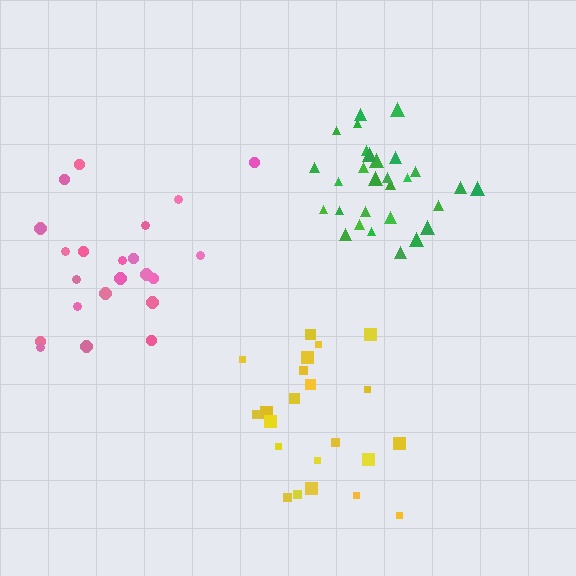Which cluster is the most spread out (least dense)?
Yellow.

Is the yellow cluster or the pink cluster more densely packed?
Pink.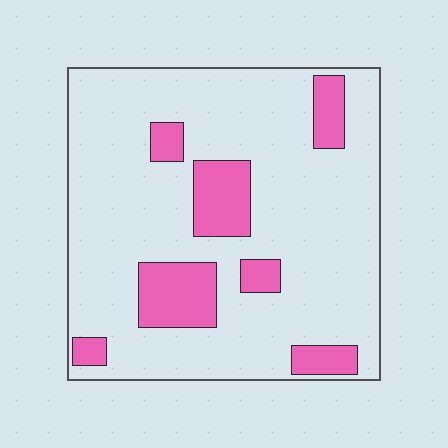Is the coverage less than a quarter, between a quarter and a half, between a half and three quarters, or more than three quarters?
Less than a quarter.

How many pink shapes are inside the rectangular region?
7.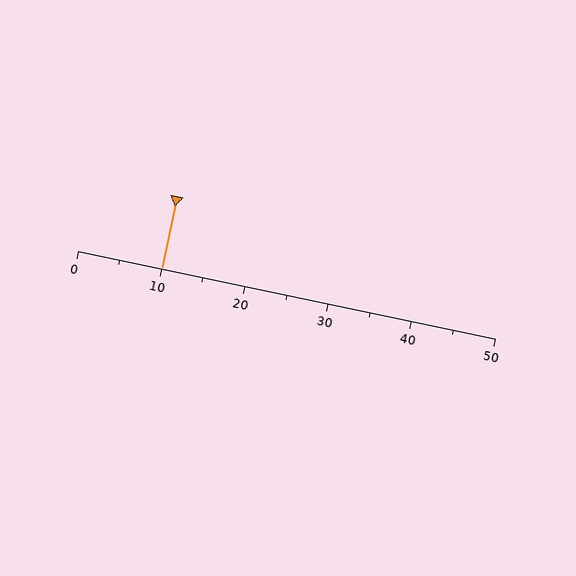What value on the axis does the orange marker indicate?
The marker indicates approximately 10.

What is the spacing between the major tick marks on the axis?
The major ticks are spaced 10 apart.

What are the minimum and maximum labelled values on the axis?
The axis runs from 0 to 50.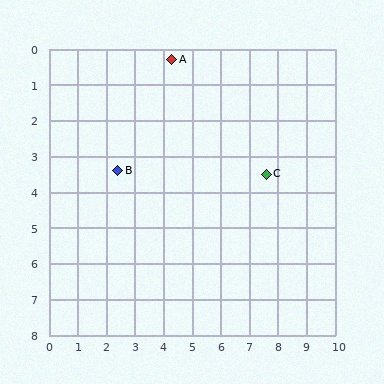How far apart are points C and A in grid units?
Points C and A are about 4.6 grid units apart.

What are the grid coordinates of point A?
Point A is at approximately (4.3, 0.3).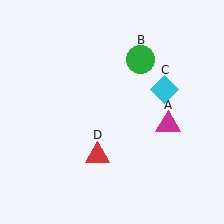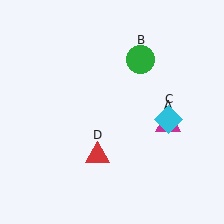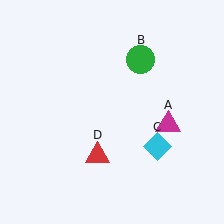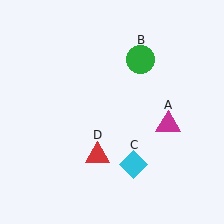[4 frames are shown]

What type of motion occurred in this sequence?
The cyan diamond (object C) rotated clockwise around the center of the scene.